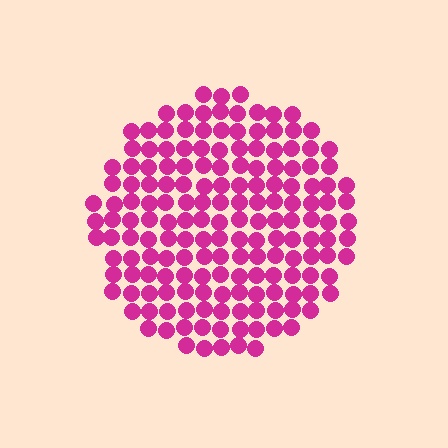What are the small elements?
The small elements are circles.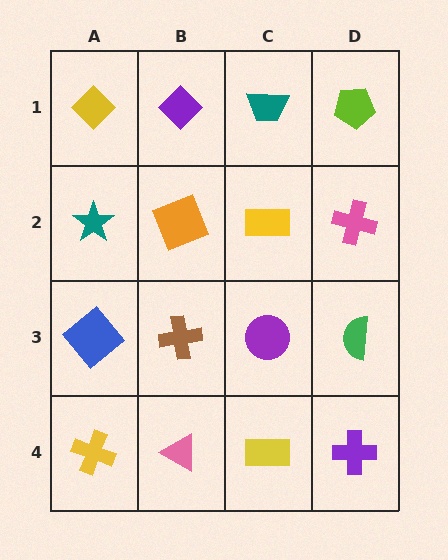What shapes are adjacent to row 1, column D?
A pink cross (row 2, column D), a teal trapezoid (row 1, column C).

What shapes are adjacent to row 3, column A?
A teal star (row 2, column A), a yellow cross (row 4, column A), a brown cross (row 3, column B).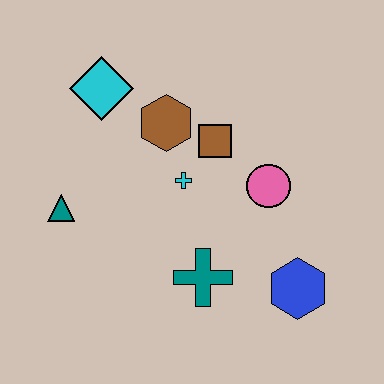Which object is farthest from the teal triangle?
The blue hexagon is farthest from the teal triangle.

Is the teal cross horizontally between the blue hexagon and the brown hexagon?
Yes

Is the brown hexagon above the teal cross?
Yes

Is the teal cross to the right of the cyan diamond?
Yes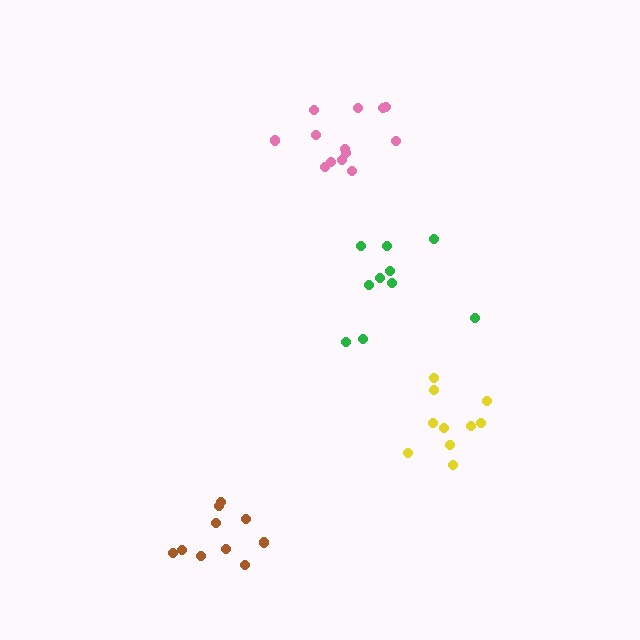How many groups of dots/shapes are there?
There are 4 groups.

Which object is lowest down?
The brown cluster is bottommost.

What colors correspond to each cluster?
The clusters are colored: brown, yellow, green, pink.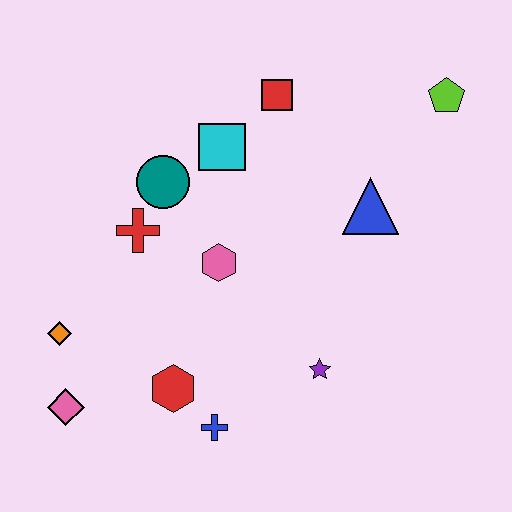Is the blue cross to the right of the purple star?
No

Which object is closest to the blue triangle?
The lime pentagon is closest to the blue triangle.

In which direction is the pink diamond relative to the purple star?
The pink diamond is to the left of the purple star.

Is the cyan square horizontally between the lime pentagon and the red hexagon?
Yes